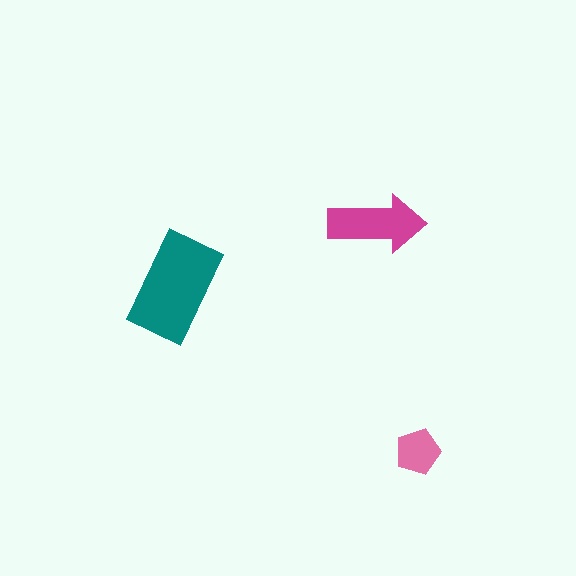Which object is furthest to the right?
The pink pentagon is rightmost.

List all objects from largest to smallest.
The teal rectangle, the magenta arrow, the pink pentagon.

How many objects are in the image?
There are 3 objects in the image.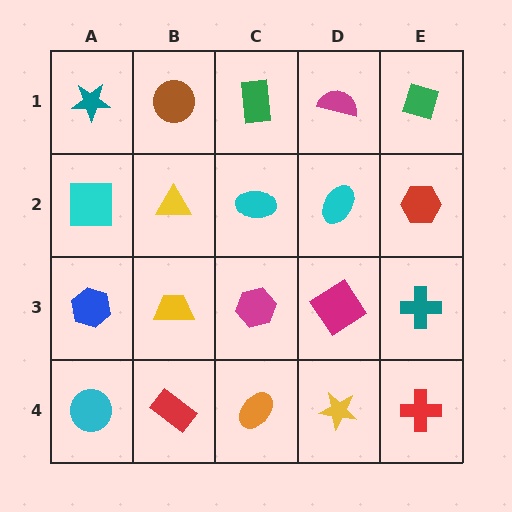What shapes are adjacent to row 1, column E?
A red hexagon (row 2, column E), a magenta semicircle (row 1, column D).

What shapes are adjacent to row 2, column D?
A magenta semicircle (row 1, column D), a magenta diamond (row 3, column D), a cyan ellipse (row 2, column C), a red hexagon (row 2, column E).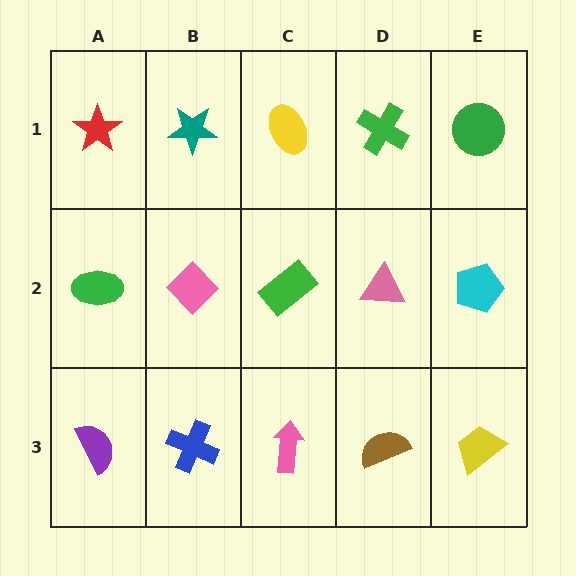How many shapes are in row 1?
5 shapes.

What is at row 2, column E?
A cyan pentagon.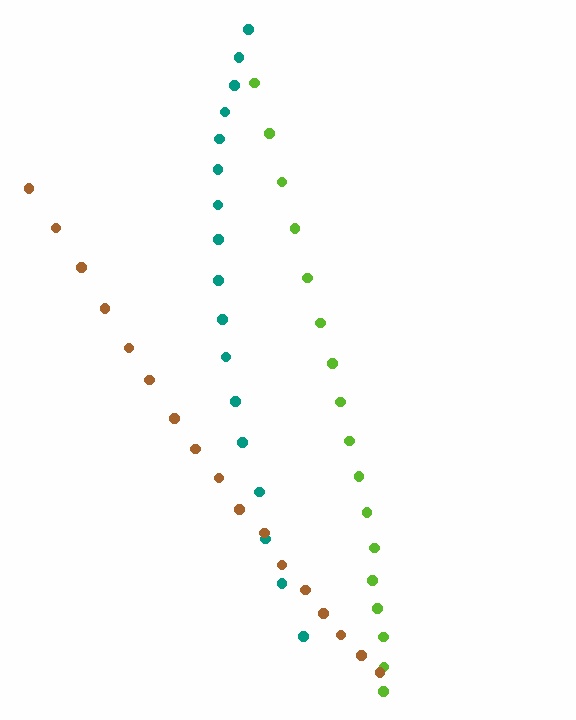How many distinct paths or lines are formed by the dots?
There are 3 distinct paths.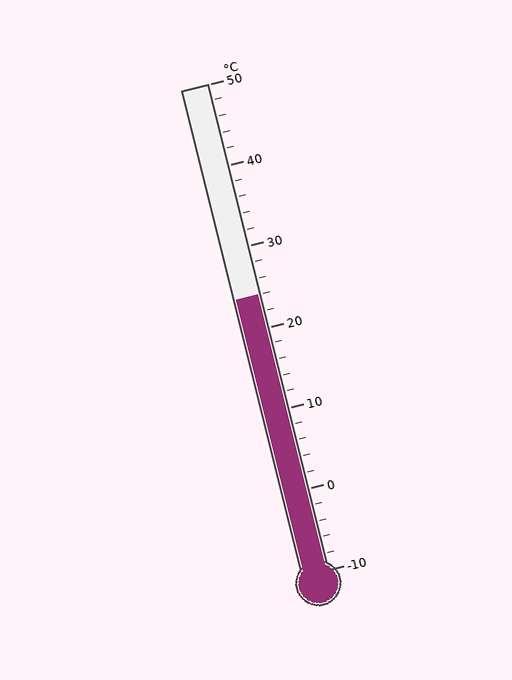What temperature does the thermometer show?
The thermometer shows approximately 24°C.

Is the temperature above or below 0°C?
The temperature is above 0°C.